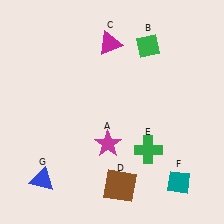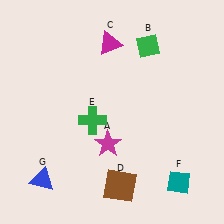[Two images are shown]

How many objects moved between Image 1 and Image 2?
1 object moved between the two images.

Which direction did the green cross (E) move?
The green cross (E) moved left.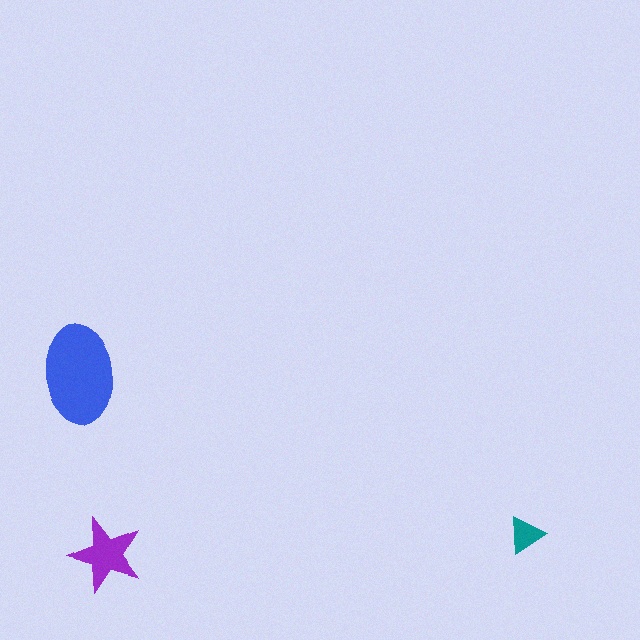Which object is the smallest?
The teal triangle.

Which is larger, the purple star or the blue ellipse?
The blue ellipse.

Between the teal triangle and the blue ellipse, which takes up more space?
The blue ellipse.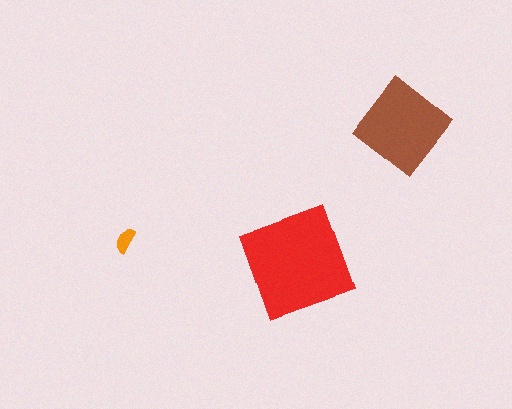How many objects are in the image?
There are 3 objects in the image.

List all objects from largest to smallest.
The red square, the brown diamond, the orange semicircle.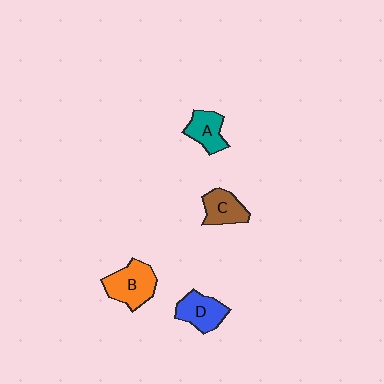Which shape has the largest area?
Shape B (orange).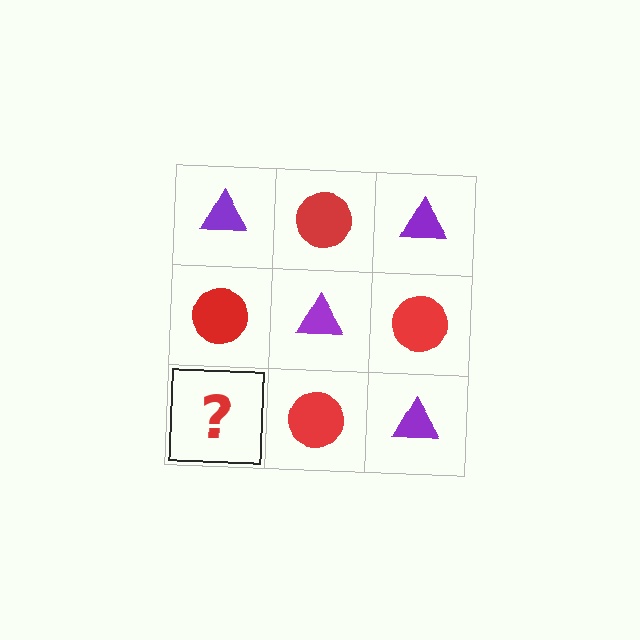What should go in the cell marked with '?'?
The missing cell should contain a purple triangle.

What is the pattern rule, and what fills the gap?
The rule is that it alternates purple triangle and red circle in a checkerboard pattern. The gap should be filled with a purple triangle.